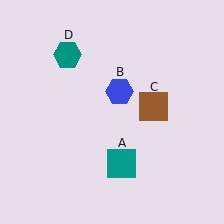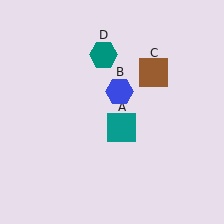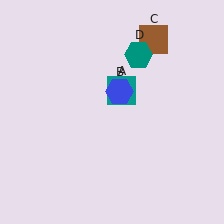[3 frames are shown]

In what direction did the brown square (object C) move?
The brown square (object C) moved up.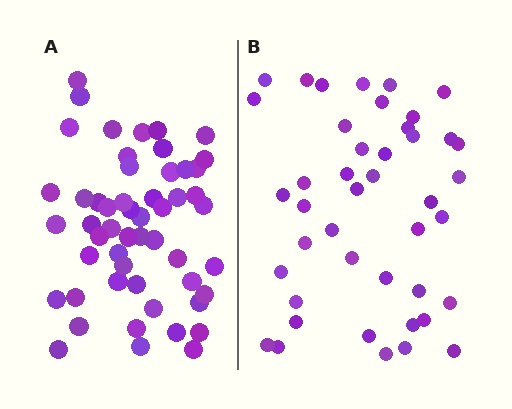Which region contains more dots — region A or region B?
Region A (the left region) has more dots.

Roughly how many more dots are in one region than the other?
Region A has roughly 10 or so more dots than region B.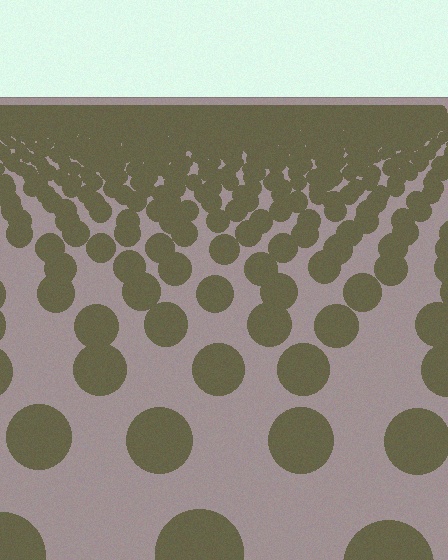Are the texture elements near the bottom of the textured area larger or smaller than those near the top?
Larger. Near the bottom, elements are closer to the viewer and appear at a bigger on-screen size.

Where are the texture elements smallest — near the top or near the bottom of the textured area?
Near the top.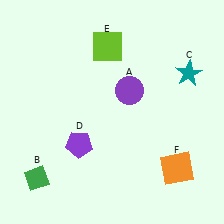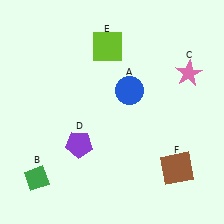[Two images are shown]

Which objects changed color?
A changed from purple to blue. C changed from teal to pink. F changed from orange to brown.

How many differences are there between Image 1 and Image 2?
There are 3 differences between the two images.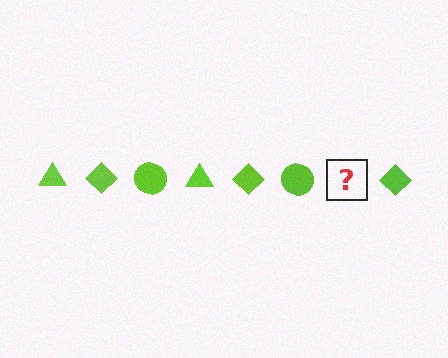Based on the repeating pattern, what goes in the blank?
The blank should be a lime triangle.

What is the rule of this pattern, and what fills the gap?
The rule is that the pattern cycles through triangle, diamond, circle shapes in lime. The gap should be filled with a lime triangle.